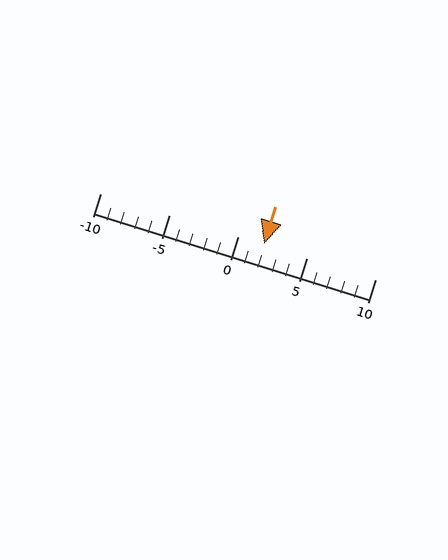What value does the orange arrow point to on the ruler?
The orange arrow points to approximately 2.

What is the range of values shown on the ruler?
The ruler shows values from -10 to 10.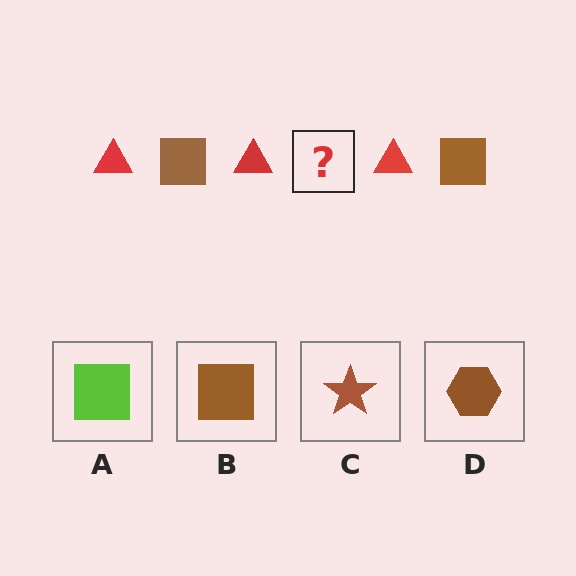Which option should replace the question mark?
Option B.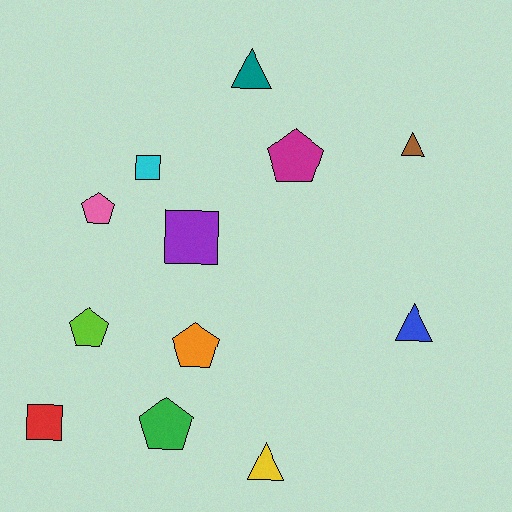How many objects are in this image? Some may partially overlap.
There are 12 objects.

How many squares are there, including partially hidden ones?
There are 3 squares.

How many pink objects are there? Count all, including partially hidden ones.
There is 1 pink object.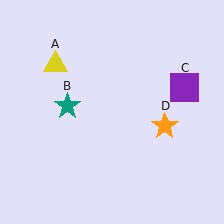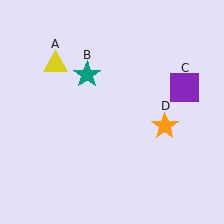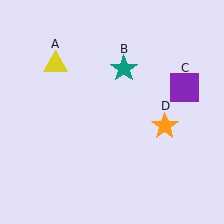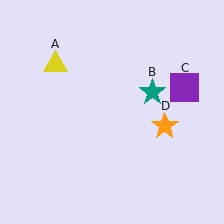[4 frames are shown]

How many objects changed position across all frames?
1 object changed position: teal star (object B).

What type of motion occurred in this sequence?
The teal star (object B) rotated clockwise around the center of the scene.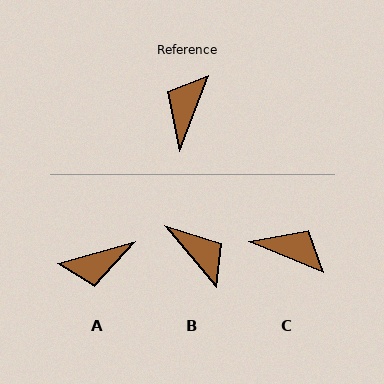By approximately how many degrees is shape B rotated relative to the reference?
Approximately 119 degrees clockwise.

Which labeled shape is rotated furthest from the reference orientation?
A, about 127 degrees away.